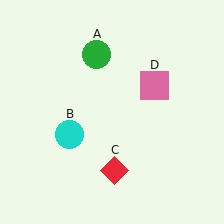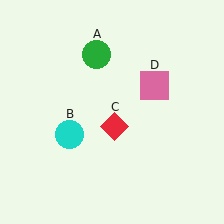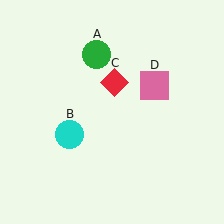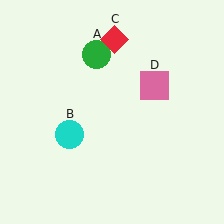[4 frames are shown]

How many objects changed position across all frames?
1 object changed position: red diamond (object C).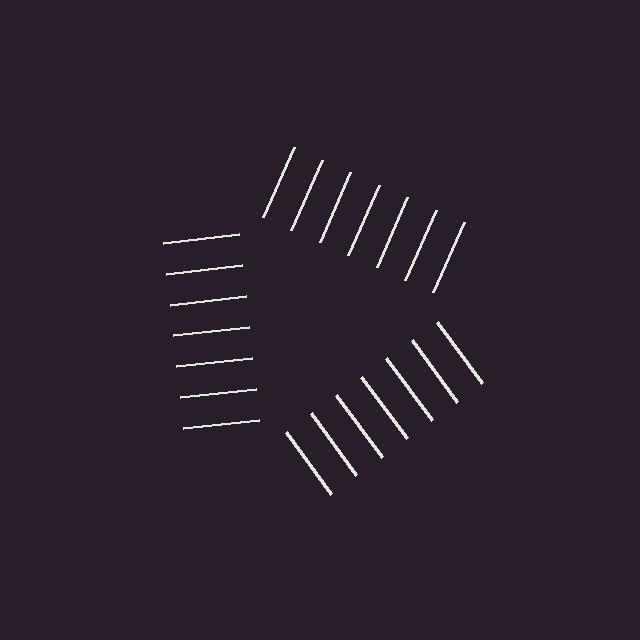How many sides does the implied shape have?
3 sides — the line-ends trace a triangle.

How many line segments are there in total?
21 — 7 along each of the 3 edges.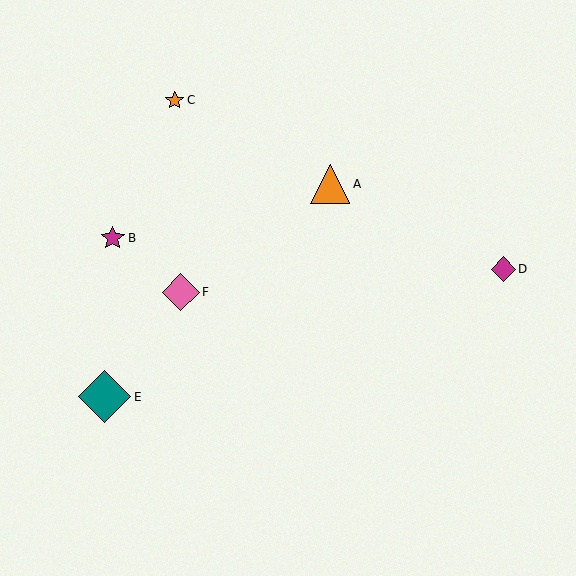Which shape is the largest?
The teal diamond (labeled E) is the largest.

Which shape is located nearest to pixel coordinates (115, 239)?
The magenta star (labeled B) at (113, 238) is nearest to that location.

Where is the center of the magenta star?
The center of the magenta star is at (113, 238).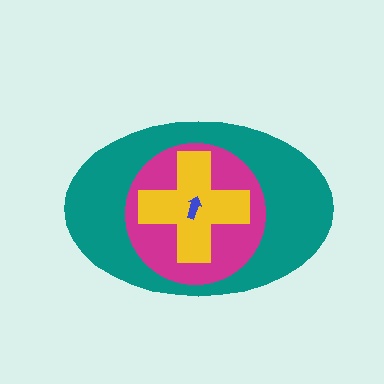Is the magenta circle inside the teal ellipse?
Yes.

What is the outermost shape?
The teal ellipse.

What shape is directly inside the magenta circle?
The yellow cross.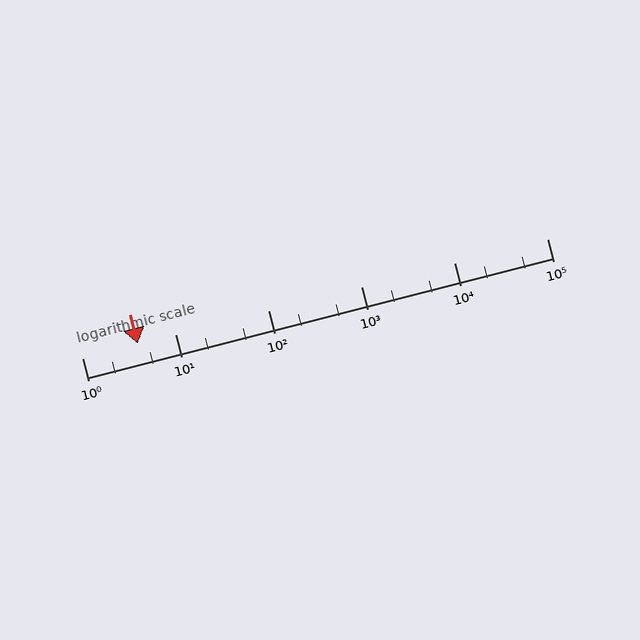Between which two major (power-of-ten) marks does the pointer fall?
The pointer is between 1 and 10.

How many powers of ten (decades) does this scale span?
The scale spans 5 decades, from 1 to 100000.